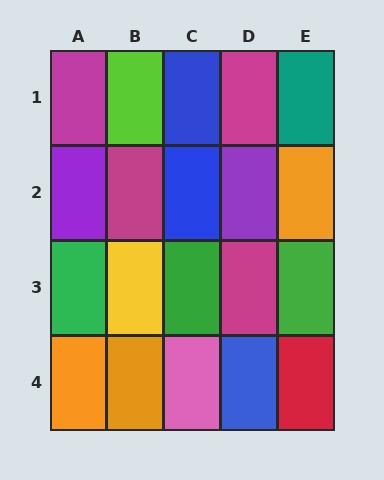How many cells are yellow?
1 cell is yellow.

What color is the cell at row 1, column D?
Magenta.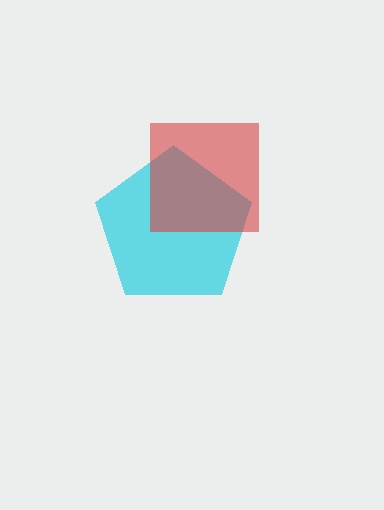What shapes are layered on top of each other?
The layered shapes are: a cyan pentagon, a red square.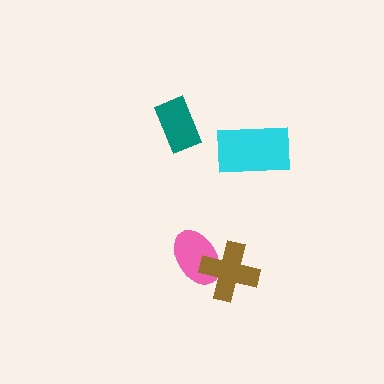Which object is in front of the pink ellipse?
The brown cross is in front of the pink ellipse.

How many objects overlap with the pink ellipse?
1 object overlaps with the pink ellipse.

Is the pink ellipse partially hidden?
Yes, it is partially covered by another shape.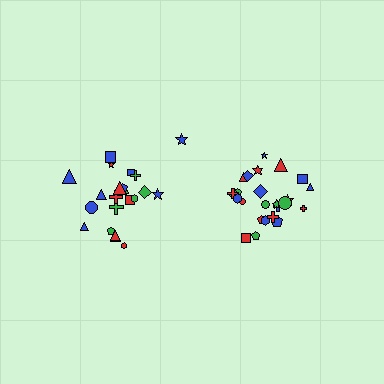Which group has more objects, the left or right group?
The right group.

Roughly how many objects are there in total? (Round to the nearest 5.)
Roughly 45 objects in total.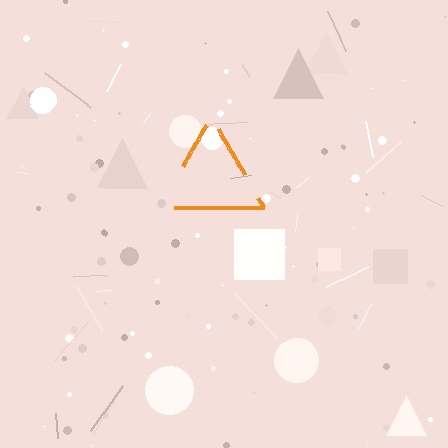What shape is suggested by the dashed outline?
The dashed outline suggests a triangle.